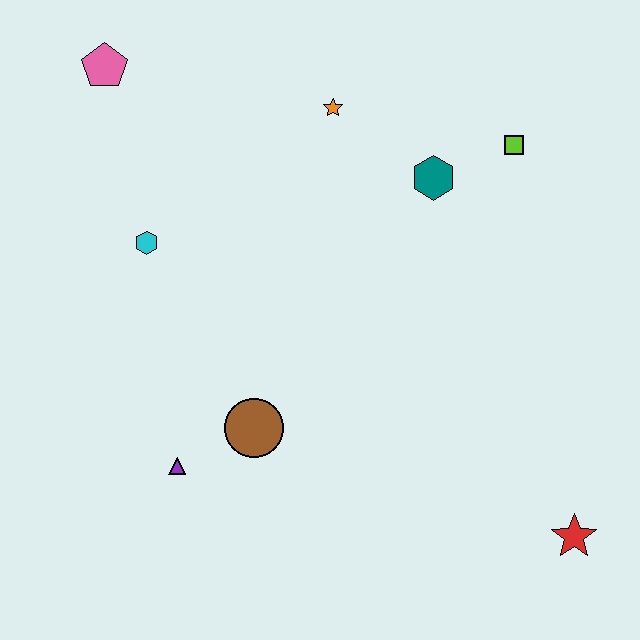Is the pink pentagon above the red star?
Yes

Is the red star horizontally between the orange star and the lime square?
No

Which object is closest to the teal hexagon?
The lime square is closest to the teal hexagon.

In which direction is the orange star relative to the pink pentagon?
The orange star is to the right of the pink pentagon.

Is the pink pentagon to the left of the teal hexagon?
Yes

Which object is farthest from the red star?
The pink pentagon is farthest from the red star.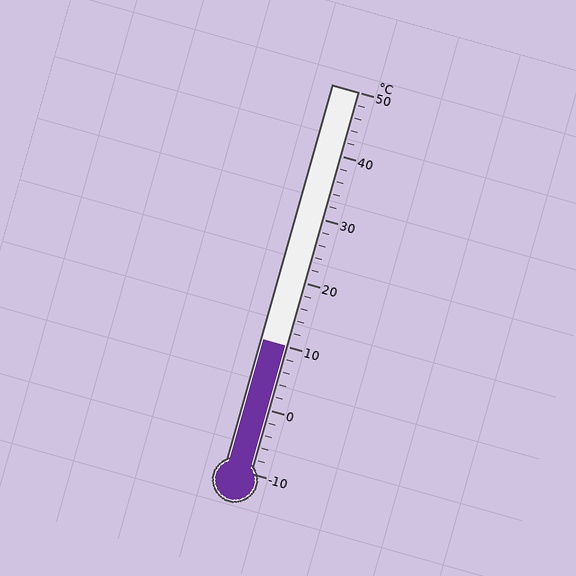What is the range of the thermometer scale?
The thermometer scale ranges from -10°C to 50°C.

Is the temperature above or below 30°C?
The temperature is below 30°C.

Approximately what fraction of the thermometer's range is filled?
The thermometer is filled to approximately 35% of its range.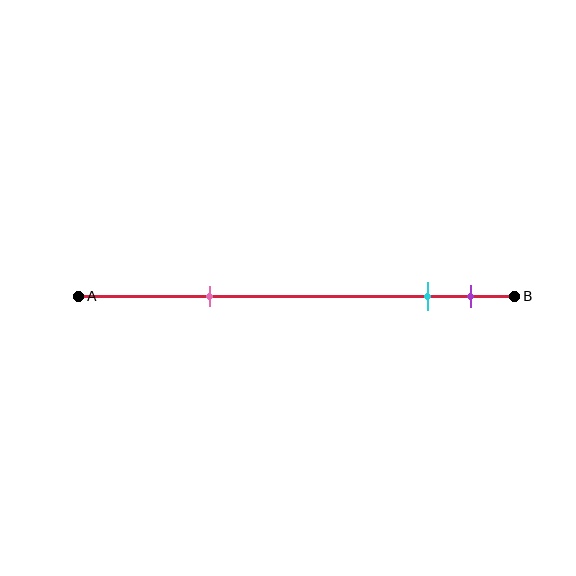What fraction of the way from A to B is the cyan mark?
The cyan mark is approximately 80% (0.8) of the way from A to B.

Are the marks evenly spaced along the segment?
No, the marks are not evenly spaced.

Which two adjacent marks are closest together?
The cyan and purple marks are the closest adjacent pair.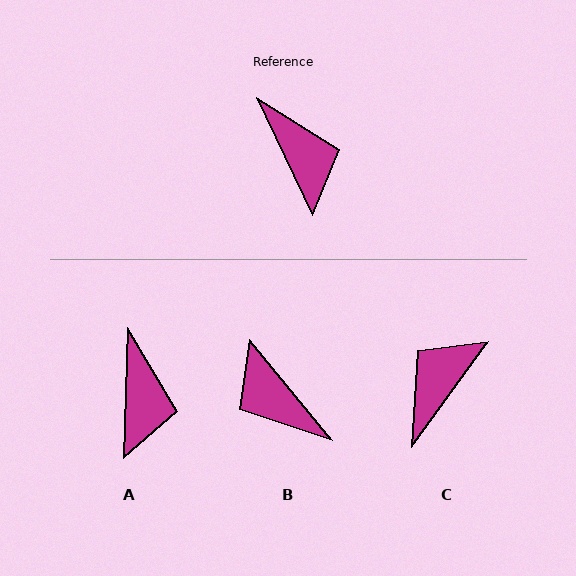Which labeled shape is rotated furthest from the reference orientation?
B, about 166 degrees away.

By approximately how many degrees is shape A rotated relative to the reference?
Approximately 27 degrees clockwise.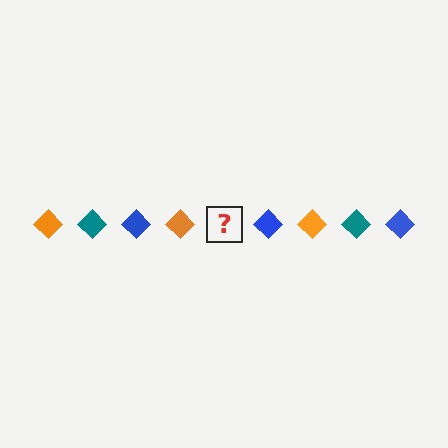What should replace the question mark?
The question mark should be replaced with a teal diamond.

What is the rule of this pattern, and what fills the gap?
The rule is that the pattern cycles through orange, teal, blue diamonds. The gap should be filled with a teal diamond.